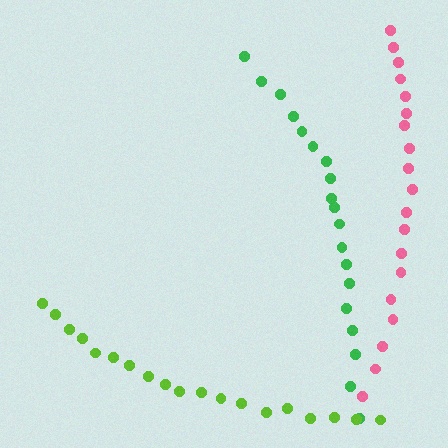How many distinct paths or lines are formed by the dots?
There are 3 distinct paths.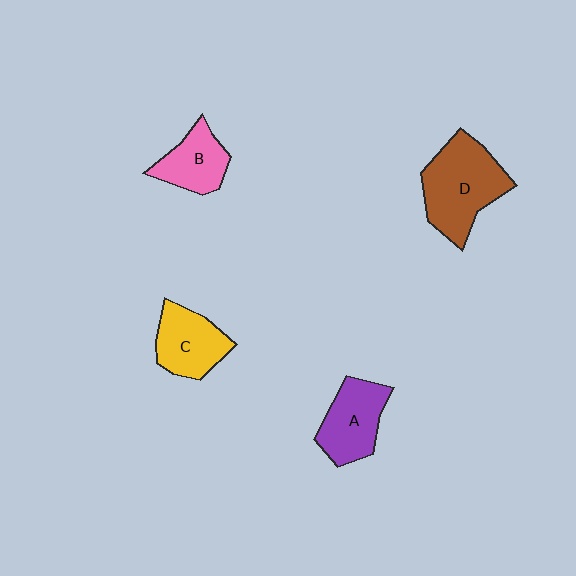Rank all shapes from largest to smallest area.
From largest to smallest: D (brown), A (purple), C (yellow), B (pink).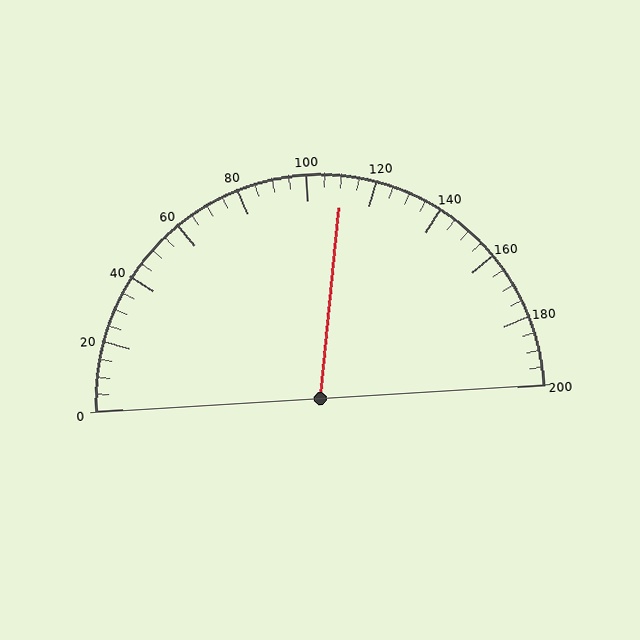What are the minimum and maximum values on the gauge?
The gauge ranges from 0 to 200.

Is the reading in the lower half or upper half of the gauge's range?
The reading is in the upper half of the range (0 to 200).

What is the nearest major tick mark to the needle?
The nearest major tick mark is 120.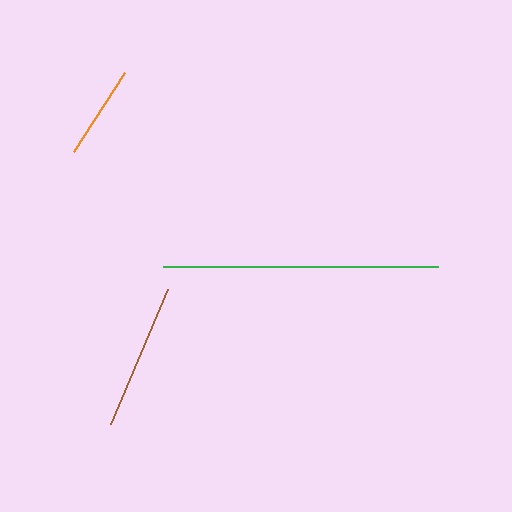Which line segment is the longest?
The green line is the longest at approximately 274 pixels.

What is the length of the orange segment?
The orange segment is approximately 94 pixels long.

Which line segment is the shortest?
The orange line is the shortest at approximately 94 pixels.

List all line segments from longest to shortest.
From longest to shortest: green, brown, orange.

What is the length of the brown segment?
The brown segment is approximately 146 pixels long.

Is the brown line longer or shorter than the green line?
The green line is longer than the brown line.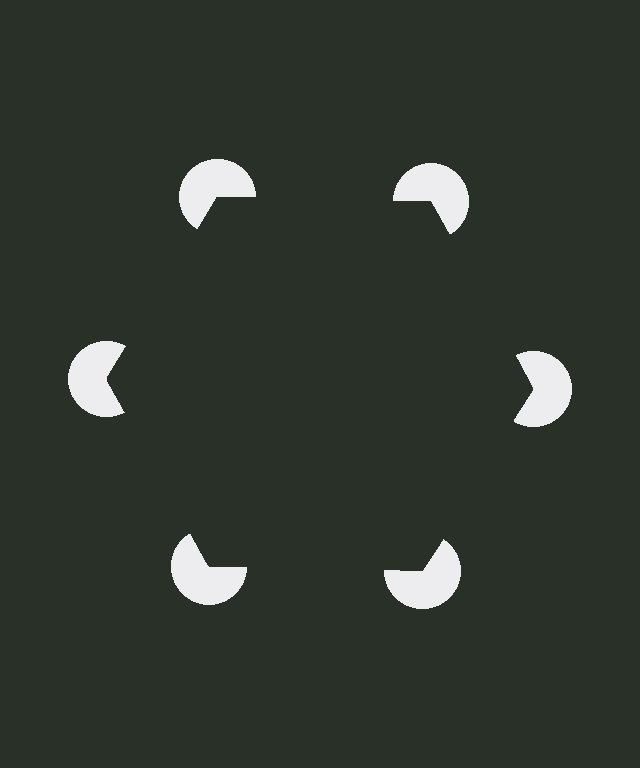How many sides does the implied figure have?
6 sides.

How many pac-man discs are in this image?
There are 6 — one at each vertex of the illusory hexagon.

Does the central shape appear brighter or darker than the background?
It typically appears slightly darker than the background, even though no actual brightness change is drawn.